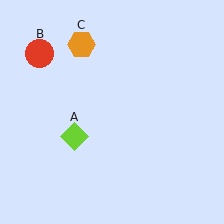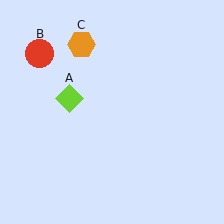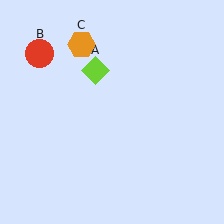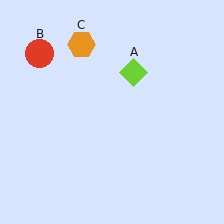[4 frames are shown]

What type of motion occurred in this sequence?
The lime diamond (object A) rotated clockwise around the center of the scene.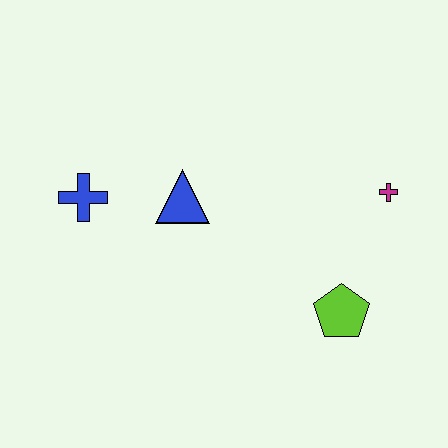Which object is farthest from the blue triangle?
The magenta cross is farthest from the blue triangle.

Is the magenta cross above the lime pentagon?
Yes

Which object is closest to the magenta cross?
The lime pentagon is closest to the magenta cross.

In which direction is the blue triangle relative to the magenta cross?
The blue triangle is to the left of the magenta cross.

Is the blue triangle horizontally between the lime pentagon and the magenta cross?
No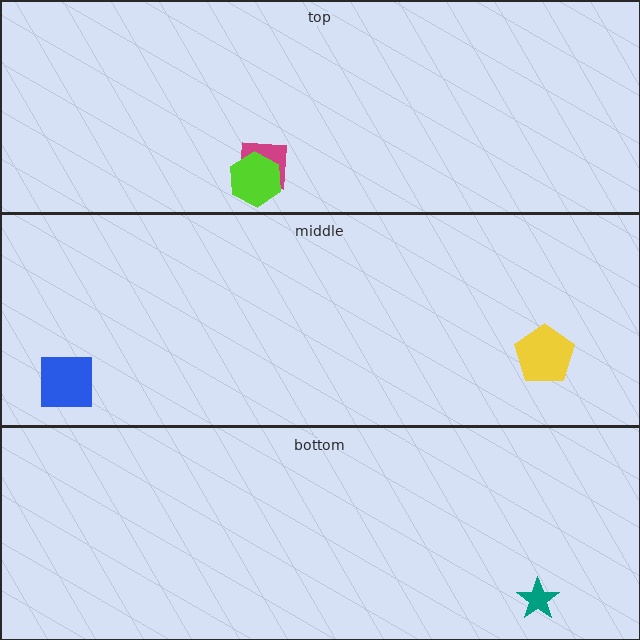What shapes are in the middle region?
The blue square, the yellow pentagon.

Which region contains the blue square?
The middle region.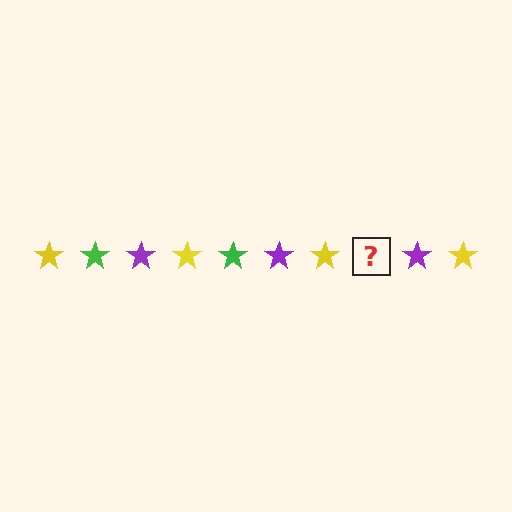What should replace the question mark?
The question mark should be replaced with a green star.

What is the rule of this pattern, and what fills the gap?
The rule is that the pattern cycles through yellow, green, purple stars. The gap should be filled with a green star.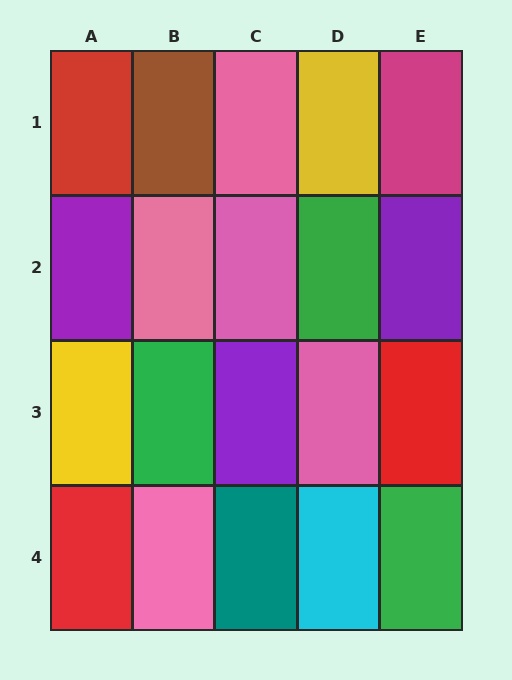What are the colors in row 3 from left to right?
Yellow, green, purple, pink, red.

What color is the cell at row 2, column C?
Pink.